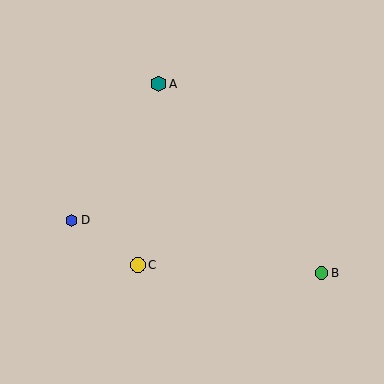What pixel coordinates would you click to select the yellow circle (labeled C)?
Click at (138, 265) to select the yellow circle C.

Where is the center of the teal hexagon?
The center of the teal hexagon is at (159, 84).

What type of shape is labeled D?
Shape D is a blue hexagon.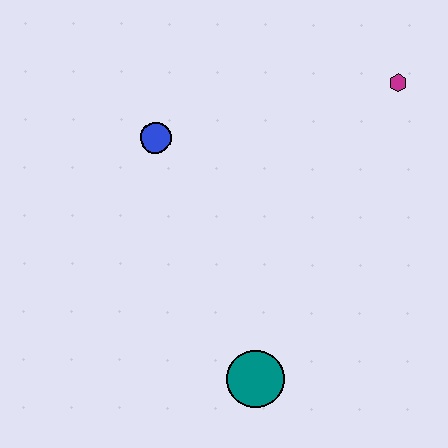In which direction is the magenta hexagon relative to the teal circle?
The magenta hexagon is above the teal circle.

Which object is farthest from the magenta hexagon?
The teal circle is farthest from the magenta hexagon.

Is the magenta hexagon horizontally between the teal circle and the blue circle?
No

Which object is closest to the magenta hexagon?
The blue circle is closest to the magenta hexagon.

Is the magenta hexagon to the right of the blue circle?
Yes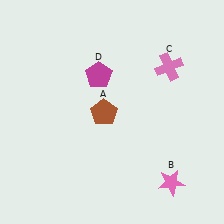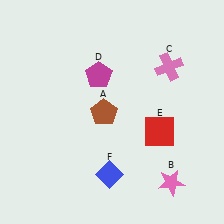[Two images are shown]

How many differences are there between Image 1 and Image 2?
There are 2 differences between the two images.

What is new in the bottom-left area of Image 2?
A blue diamond (F) was added in the bottom-left area of Image 2.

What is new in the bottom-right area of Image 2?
A red square (E) was added in the bottom-right area of Image 2.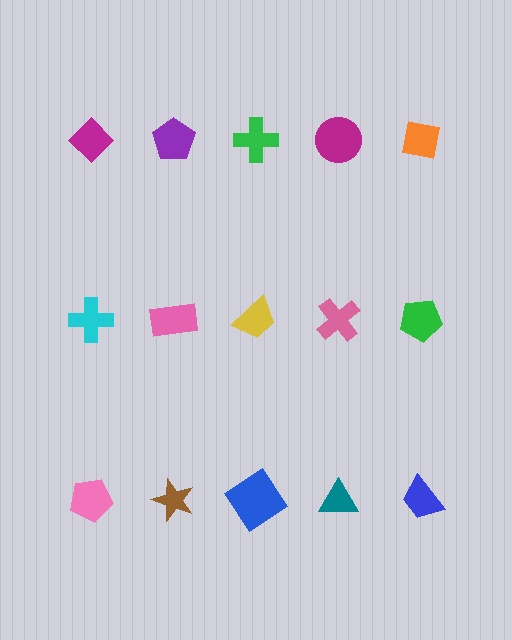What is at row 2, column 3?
A yellow trapezoid.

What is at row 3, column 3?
A blue diamond.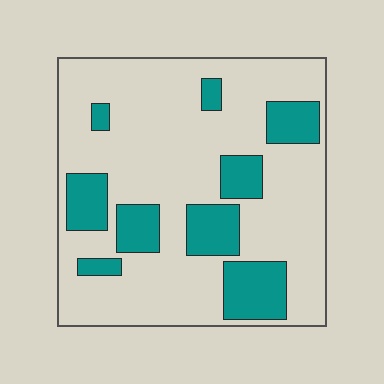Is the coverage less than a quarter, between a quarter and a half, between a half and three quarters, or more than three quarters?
Less than a quarter.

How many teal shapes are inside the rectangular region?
9.